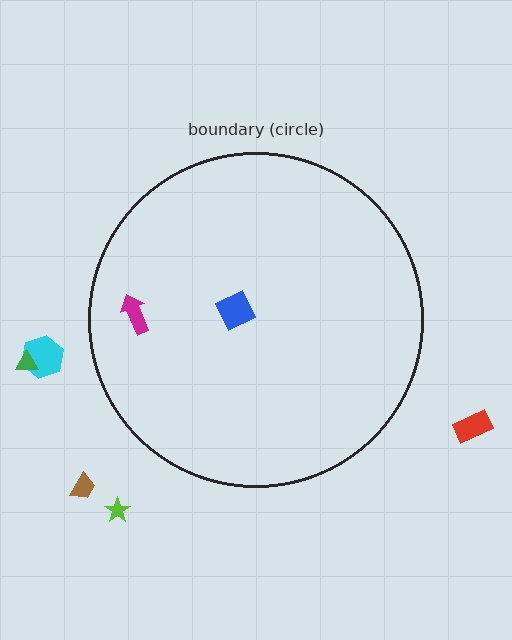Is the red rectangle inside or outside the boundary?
Outside.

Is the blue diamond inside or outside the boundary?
Inside.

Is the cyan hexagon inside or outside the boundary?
Outside.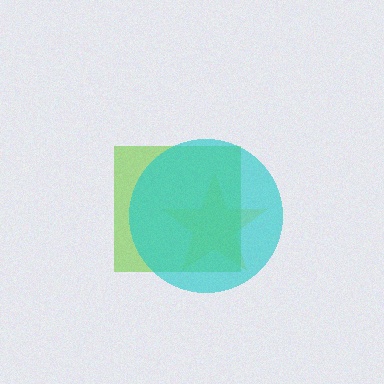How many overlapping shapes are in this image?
There are 3 overlapping shapes in the image.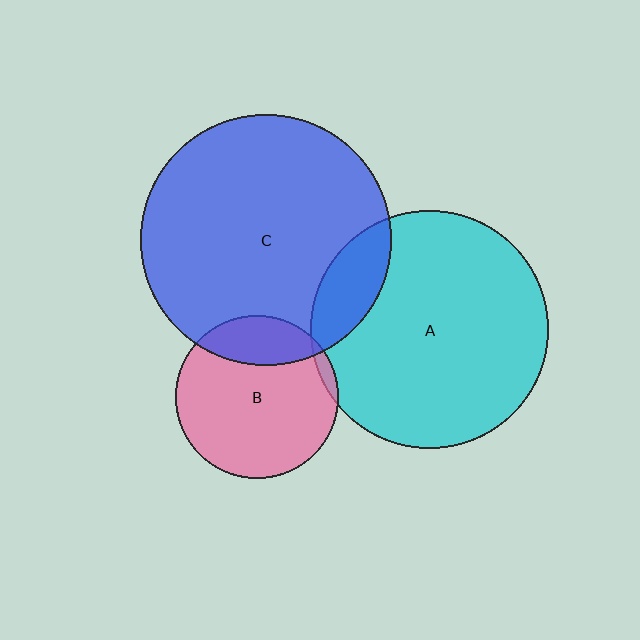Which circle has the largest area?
Circle C (blue).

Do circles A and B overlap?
Yes.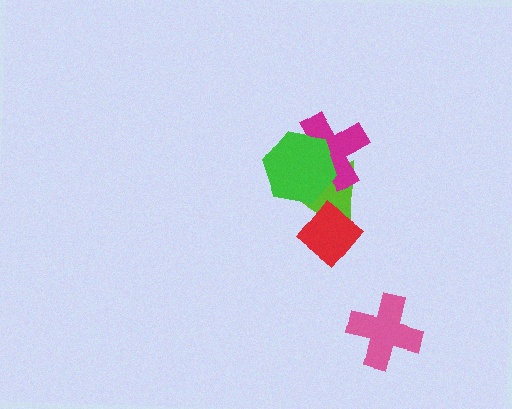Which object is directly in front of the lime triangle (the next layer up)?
The red diamond is directly in front of the lime triangle.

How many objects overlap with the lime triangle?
3 objects overlap with the lime triangle.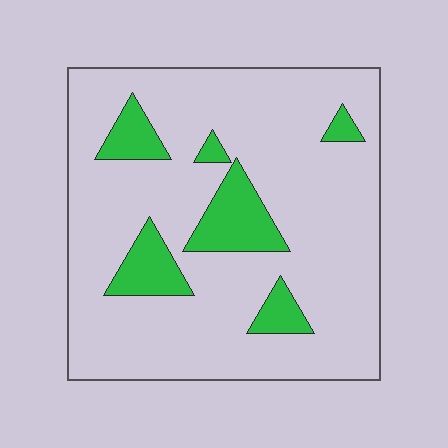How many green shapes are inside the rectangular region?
6.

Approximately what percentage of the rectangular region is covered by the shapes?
Approximately 15%.